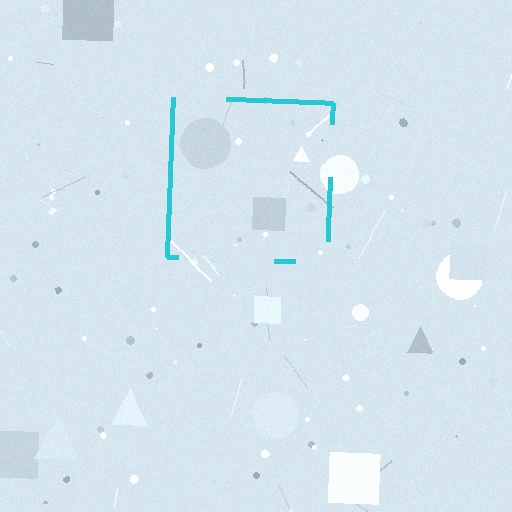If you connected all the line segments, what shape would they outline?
They would outline a square.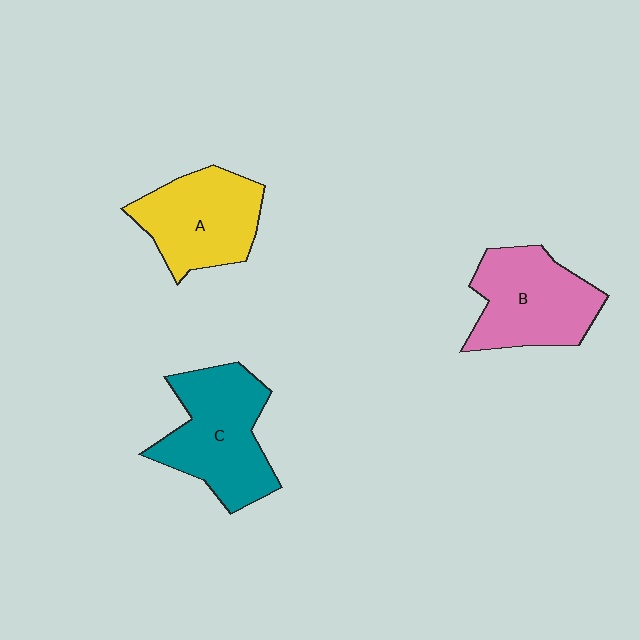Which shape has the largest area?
Shape C (teal).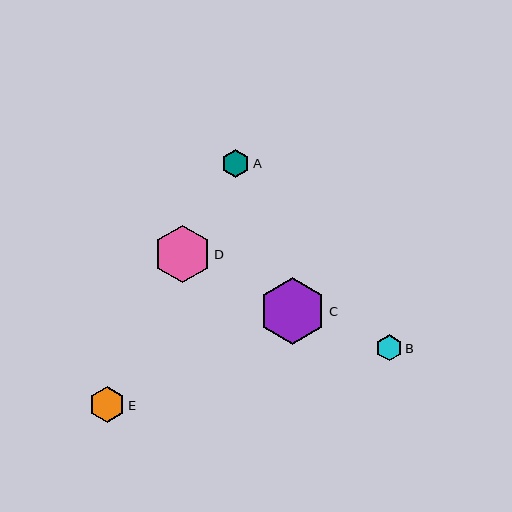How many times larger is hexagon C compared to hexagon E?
Hexagon C is approximately 1.9 times the size of hexagon E.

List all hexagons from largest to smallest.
From largest to smallest: C, D, E, A, B.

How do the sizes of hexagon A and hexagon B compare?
Hexagon A and hexagon B are approximately the same size.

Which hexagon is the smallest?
Hexagon B is the smallest with a size of approximately 26 pixels.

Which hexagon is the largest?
Hexagon C is the largest with a size of approximately 67 pixels.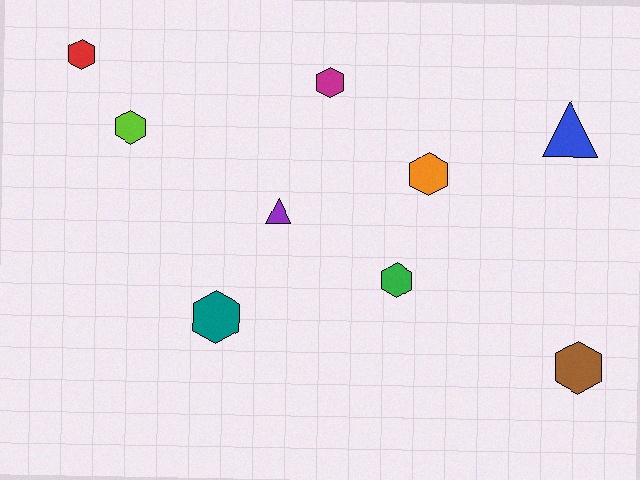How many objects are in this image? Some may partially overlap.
There are 9 objects.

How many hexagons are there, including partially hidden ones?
There are 7 hexagons.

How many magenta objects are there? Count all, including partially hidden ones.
There is 1 magenta object.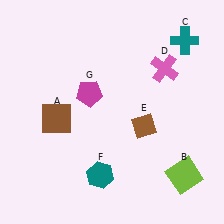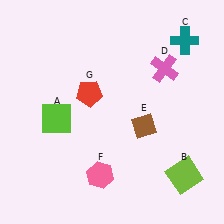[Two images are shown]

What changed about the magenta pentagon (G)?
In Image 1, G is magenta. In Image 2, it changed to red.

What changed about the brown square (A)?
In Image 1, A is brown. In Image 2, it changed to lime.